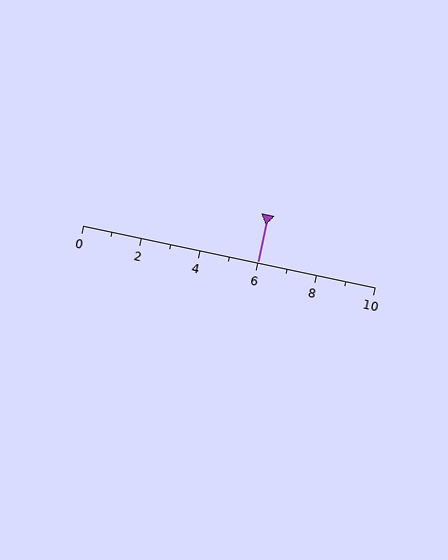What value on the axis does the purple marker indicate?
The marker indicates approximately 6.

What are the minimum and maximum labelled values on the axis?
The axis runs from 0 to 10.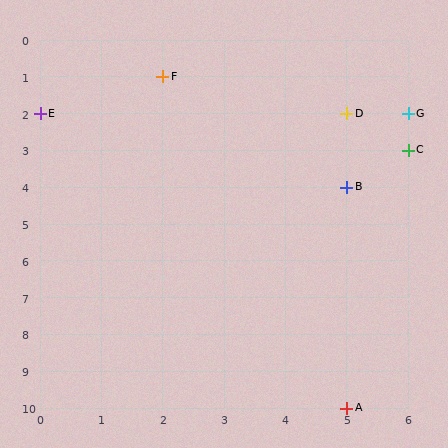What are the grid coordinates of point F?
Point F is at grid coordinates (2, 1).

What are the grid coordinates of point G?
Point G is at grid coordinates (6, 2).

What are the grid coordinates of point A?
Point A is at grid coordinates (5, 10).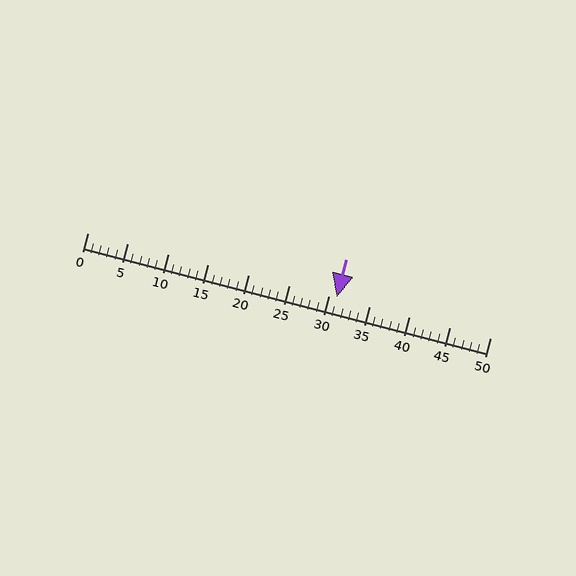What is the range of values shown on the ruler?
The ruler shows values from 0 to 50.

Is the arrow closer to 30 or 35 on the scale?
The arrow is closer to 30.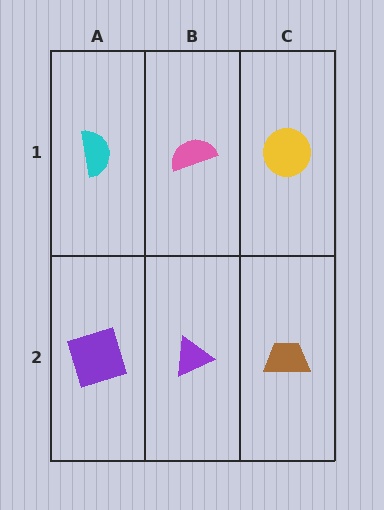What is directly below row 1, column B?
A purple triangle.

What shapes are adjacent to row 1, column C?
A brown trapezoid (row 2, column C), a pink semicircle (row 1, column B).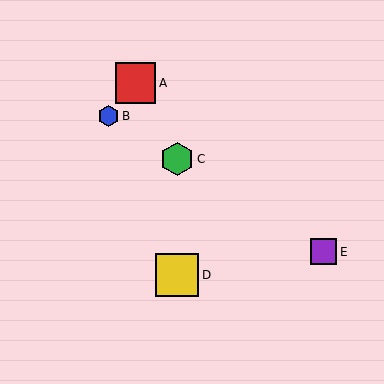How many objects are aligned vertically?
2 objects (C, D) are aligned vertically.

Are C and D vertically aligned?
Yes, both are at x≈177.